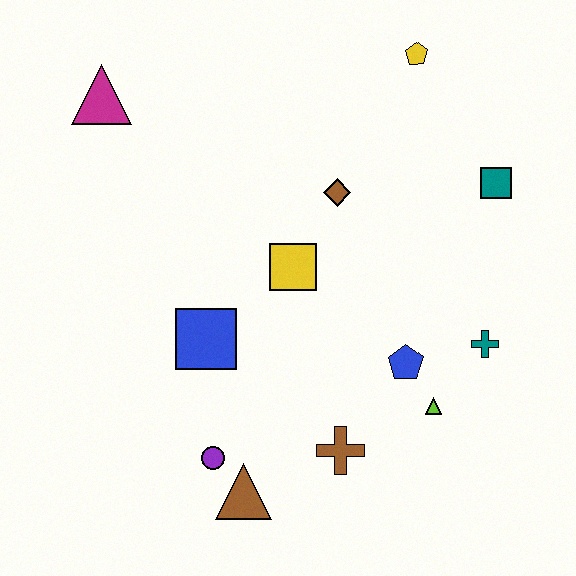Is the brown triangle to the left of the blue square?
No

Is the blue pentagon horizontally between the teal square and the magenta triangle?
Yes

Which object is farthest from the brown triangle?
The yellow pentagon is farthest from the brown triangle.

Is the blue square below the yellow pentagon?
Yes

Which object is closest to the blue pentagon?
The lime triangle is closest to the blue pentagon.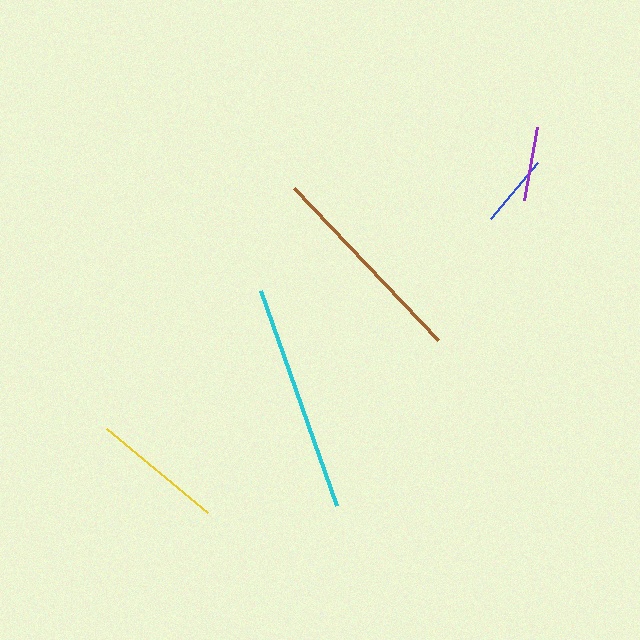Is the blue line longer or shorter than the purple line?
The purple line is longer than the blue line.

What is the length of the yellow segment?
The yellow segment is approximately 131 pixels long.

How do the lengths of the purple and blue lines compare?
The purple and blue lines are approximately the same length.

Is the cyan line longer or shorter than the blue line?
The cyan line is longer than the blue line.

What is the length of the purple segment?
The purple segment is approximately 74 pixels long.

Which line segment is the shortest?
The blue line is the shortest at approximately 73 pixels.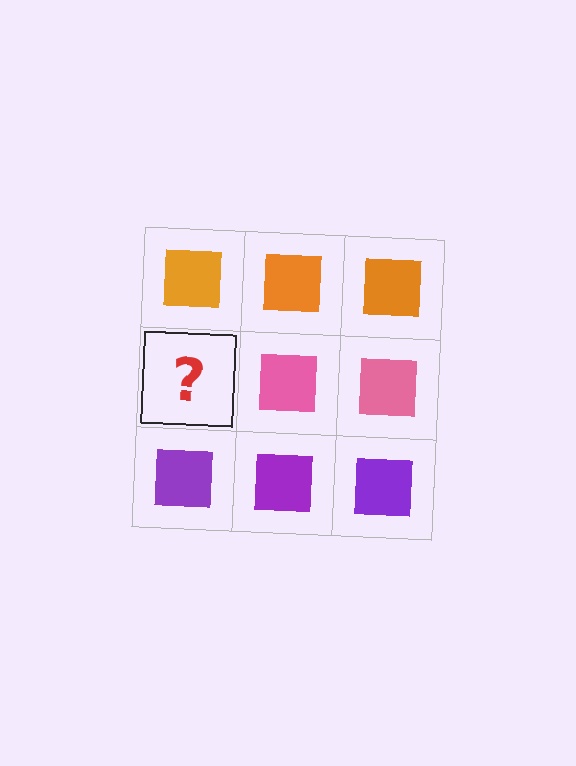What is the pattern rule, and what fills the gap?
The rule is that each row has a consistent color. The gap should be filled with a pink square.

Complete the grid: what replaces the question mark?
The question mark should be replaced with a pink square.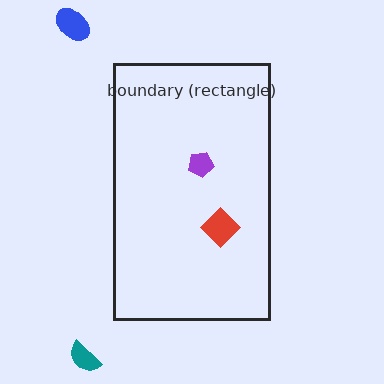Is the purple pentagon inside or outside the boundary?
Inside.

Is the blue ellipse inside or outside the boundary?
Outside.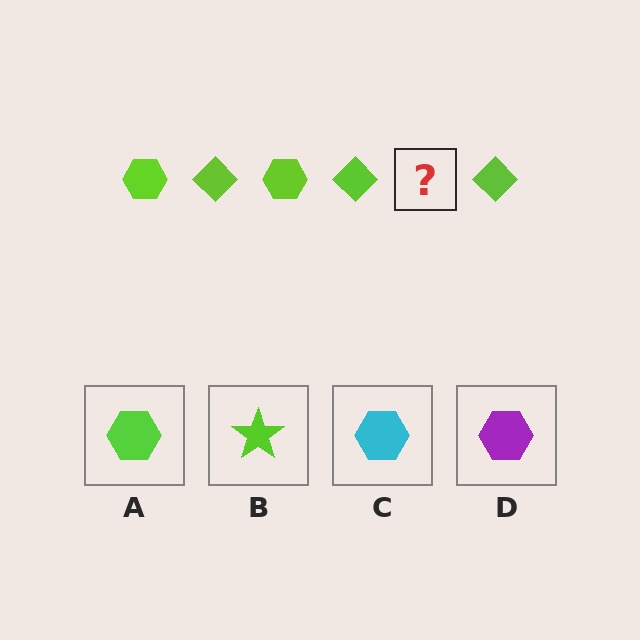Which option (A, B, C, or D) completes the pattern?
A.